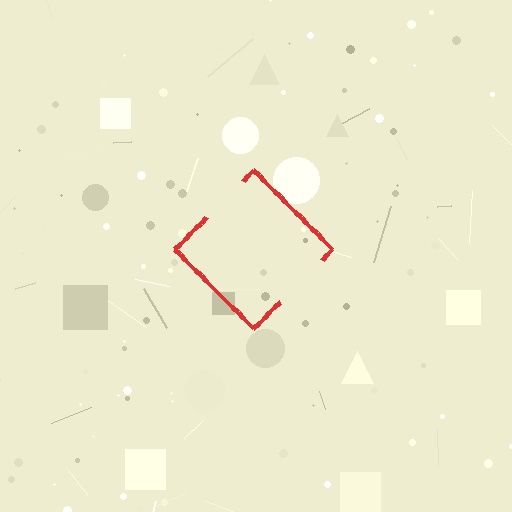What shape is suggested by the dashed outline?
The dashed outline suggests a diamond.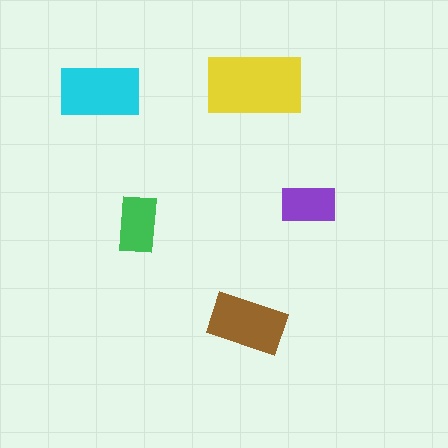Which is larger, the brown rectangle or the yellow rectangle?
The yellow one.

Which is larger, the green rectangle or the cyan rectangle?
The cyan one.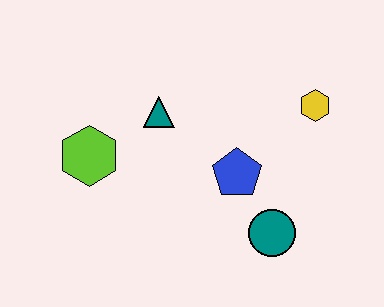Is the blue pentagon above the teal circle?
Yes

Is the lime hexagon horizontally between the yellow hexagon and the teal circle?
No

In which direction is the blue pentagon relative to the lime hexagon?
The blue pentagon is to the right of the lime hexagon.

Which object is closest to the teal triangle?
The lime hexagon is closest to the teal triangle.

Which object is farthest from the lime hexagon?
The yellow hexagon is farthest from the lime hexagon.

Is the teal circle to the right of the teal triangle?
Yes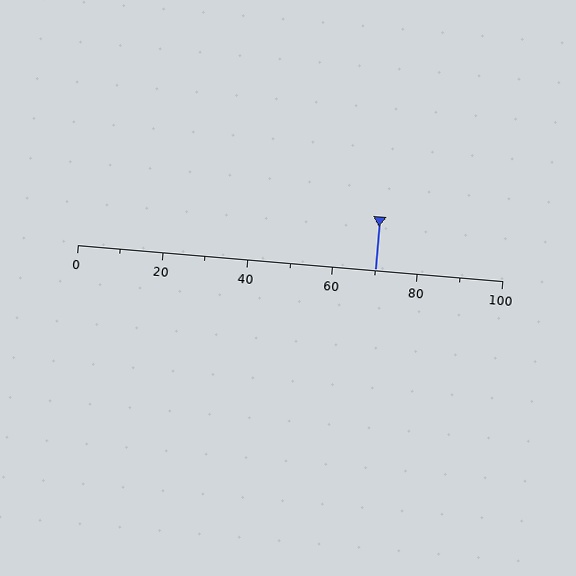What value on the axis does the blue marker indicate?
The marker indicates approximately 70.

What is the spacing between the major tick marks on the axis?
The major ticks are spaced 20 apart.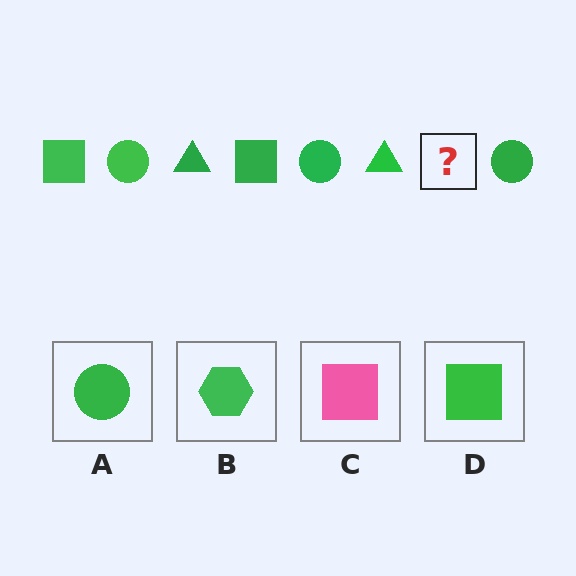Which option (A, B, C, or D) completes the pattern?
D.